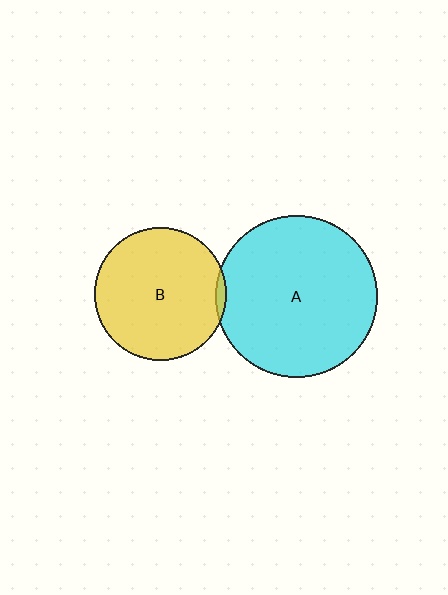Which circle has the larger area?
Circle A (cyan).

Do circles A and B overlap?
Yes.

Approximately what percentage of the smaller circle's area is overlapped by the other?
Approximately 5%.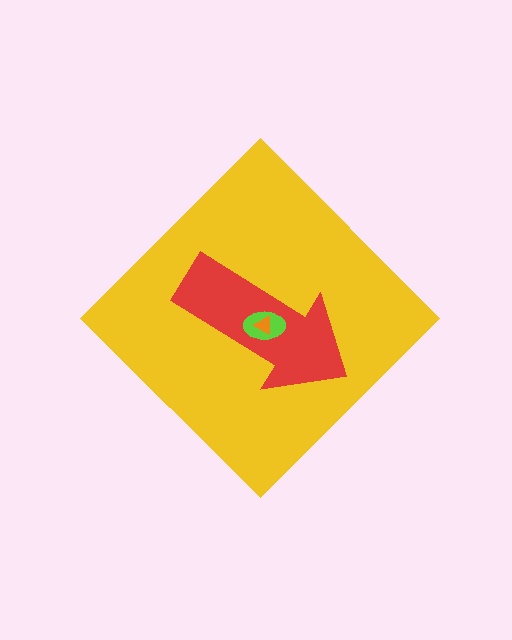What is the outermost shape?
The yellow diamond.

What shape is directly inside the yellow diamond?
The red arrow.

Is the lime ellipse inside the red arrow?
Yes.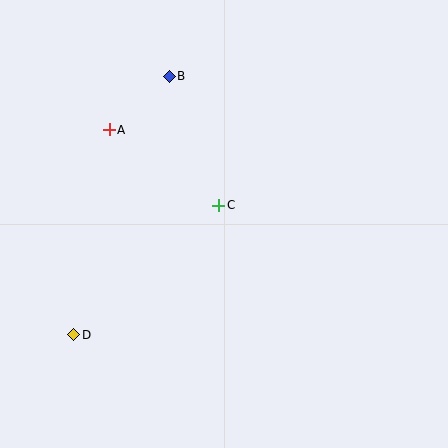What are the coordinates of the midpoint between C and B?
The midpoint between C and B is at (194, 141).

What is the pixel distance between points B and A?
The distance between B and A is 80 pixels.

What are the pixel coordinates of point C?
Point C is at (219, 205).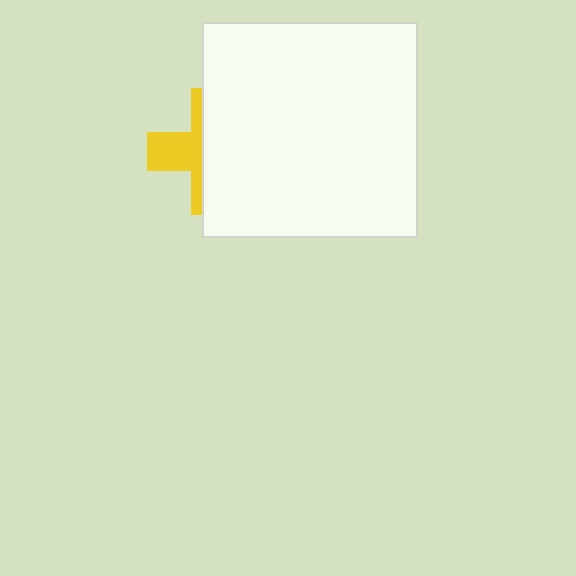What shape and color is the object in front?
The object in front is a white square.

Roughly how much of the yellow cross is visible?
A small part of it is visible (roughly 36%).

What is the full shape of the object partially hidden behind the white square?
The partially hidden object is a yellow cross.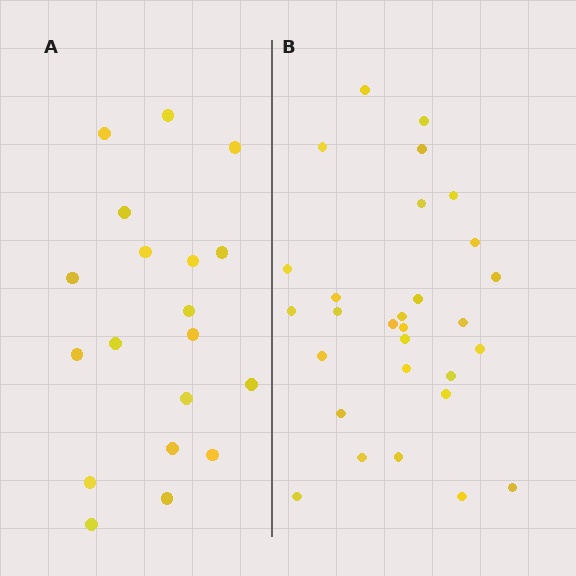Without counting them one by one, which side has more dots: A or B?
Region B (the right region) has more dots.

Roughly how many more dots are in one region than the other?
Region B has roughly 10 or so more dots than region A.